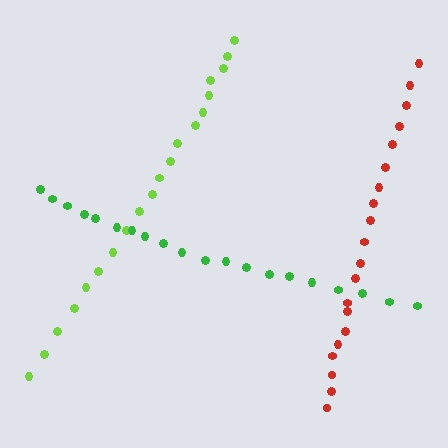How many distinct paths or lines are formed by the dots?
There are 3 distinct paths.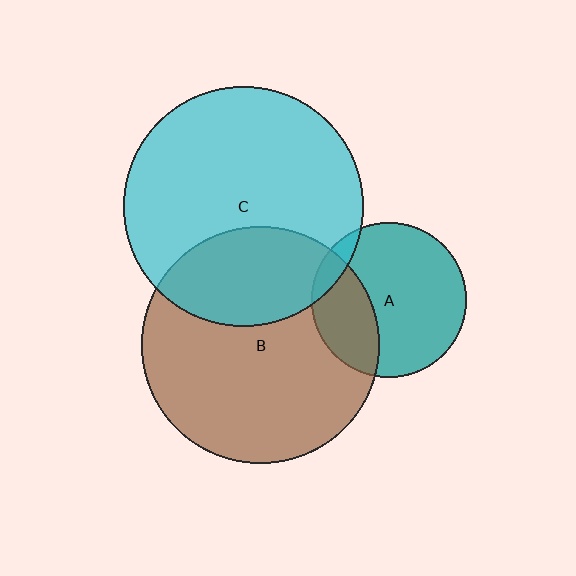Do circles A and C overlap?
Yes.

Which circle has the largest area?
Circle C (cyan).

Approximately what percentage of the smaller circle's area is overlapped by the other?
Approximately 10%.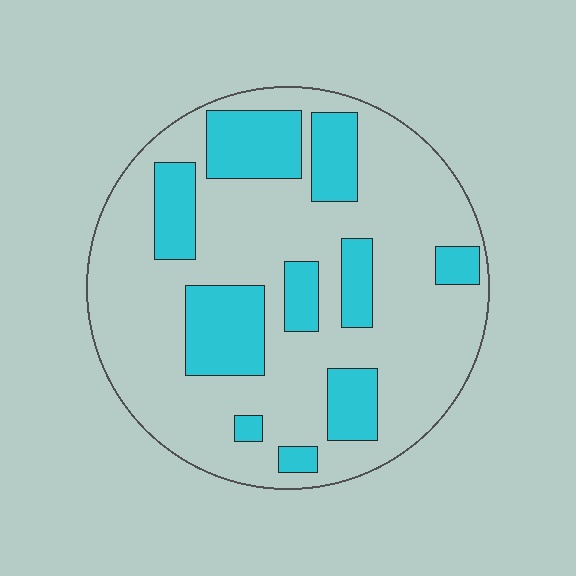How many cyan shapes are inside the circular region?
10.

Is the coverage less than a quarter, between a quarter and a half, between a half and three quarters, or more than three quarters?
Between a quarter and a half.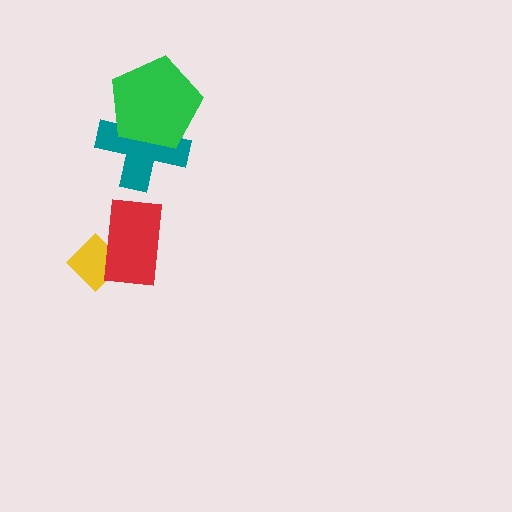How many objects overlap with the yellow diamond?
1 object overlaps with the yellow diamond.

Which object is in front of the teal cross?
The green pentagon is in front of the teal cross.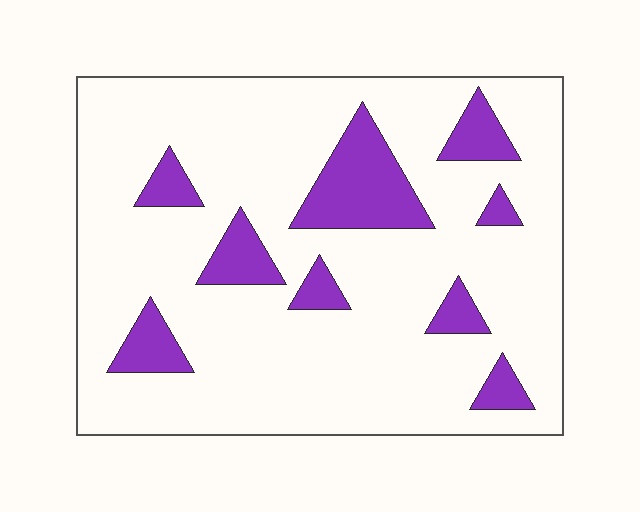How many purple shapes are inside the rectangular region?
9.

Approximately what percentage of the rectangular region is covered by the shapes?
Approximately 15%.